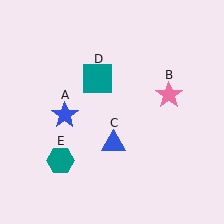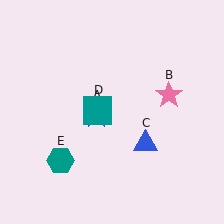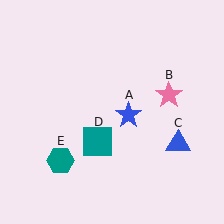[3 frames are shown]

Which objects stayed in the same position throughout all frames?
Pink star (object B) and teal hexagon (object E) remained stationary.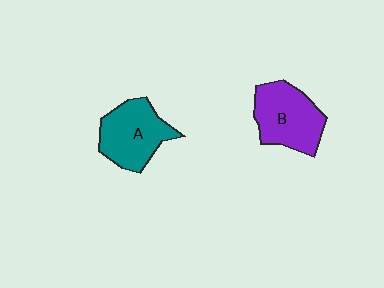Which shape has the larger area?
Shape B (purple).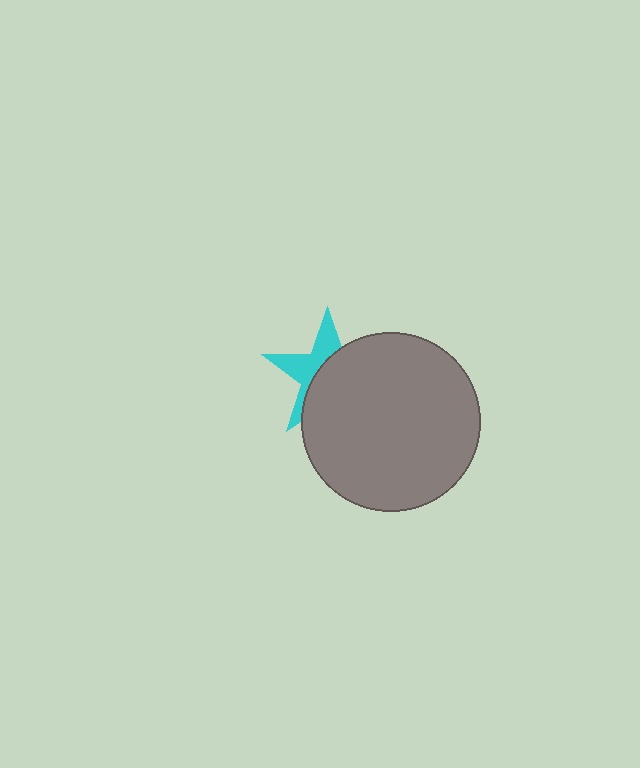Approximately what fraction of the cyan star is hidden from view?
Roughly 59% of the cyan star is hidden behind the gray circle.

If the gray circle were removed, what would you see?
You would see the complete cyan star.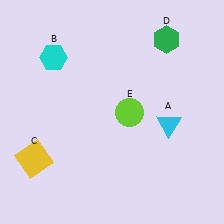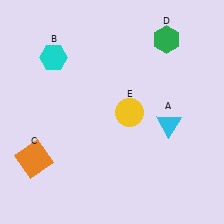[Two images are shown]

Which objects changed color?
C changed from yellow to orange. E changed from lime to yellow.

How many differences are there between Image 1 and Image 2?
There are 2 differences between the two images.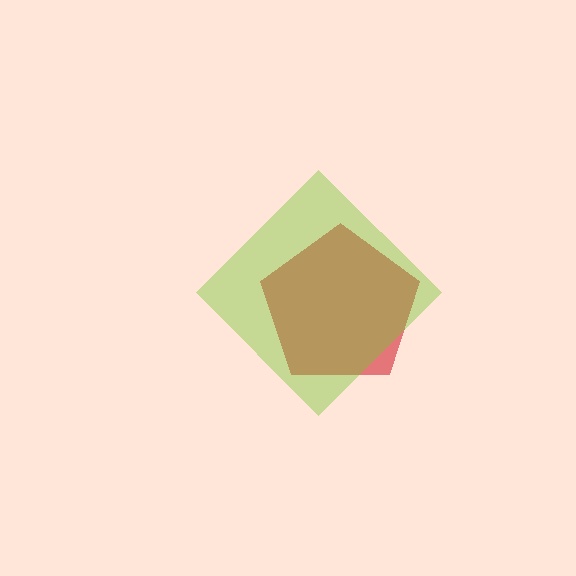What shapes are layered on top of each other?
The layered shapes are: a red pentagon, a lime diamond.